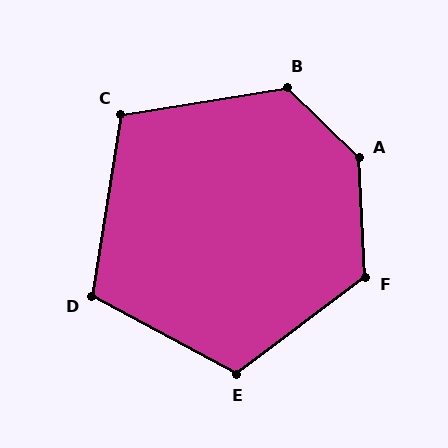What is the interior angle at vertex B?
Approximately 126 degrees (obtuse).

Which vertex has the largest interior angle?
A, at approximately 137 degrees.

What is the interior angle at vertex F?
Approximately 124 degrees (obtuse).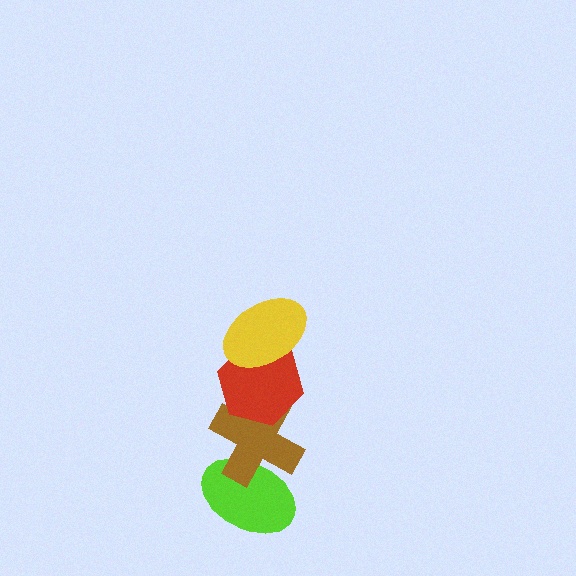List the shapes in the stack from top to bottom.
From top to bottom: the yellow ellipse, the red hexagon, the brown cross, the lime ellipse.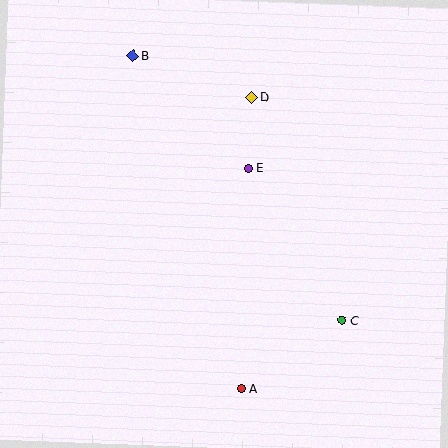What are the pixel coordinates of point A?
Point A is at (241, 388).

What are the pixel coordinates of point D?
Point D is at (252, 97).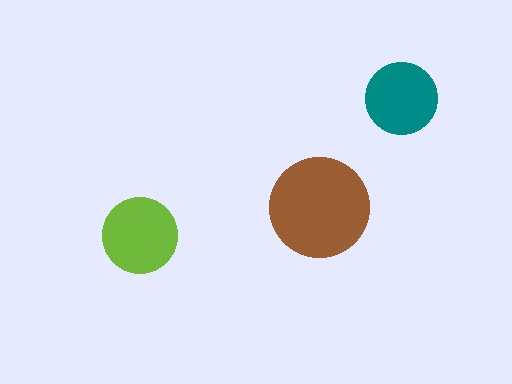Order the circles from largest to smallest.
the brown one, the lime one, the teal one.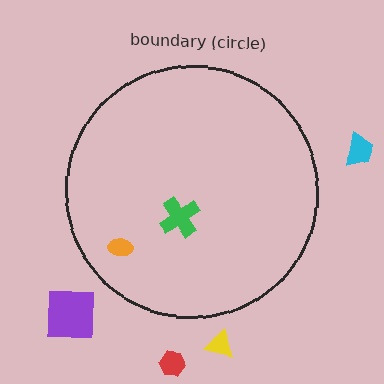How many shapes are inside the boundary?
2 inside, 4 outside.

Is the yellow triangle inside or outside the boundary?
Outside.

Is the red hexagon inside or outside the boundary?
Outside.